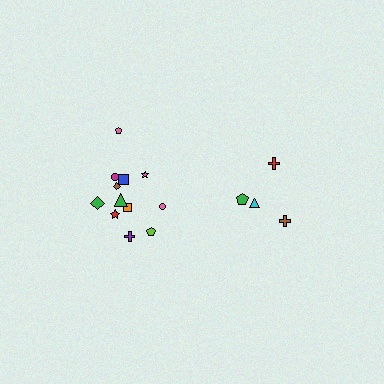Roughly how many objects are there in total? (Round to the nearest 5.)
Roughly 15 objects in total.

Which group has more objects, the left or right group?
The left group.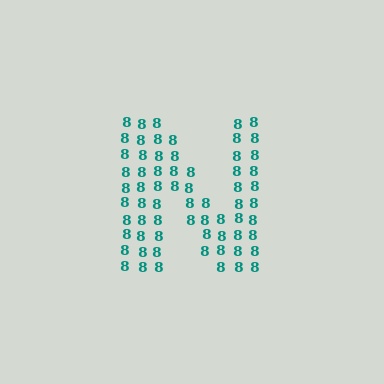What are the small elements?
The small elements are digit 8's.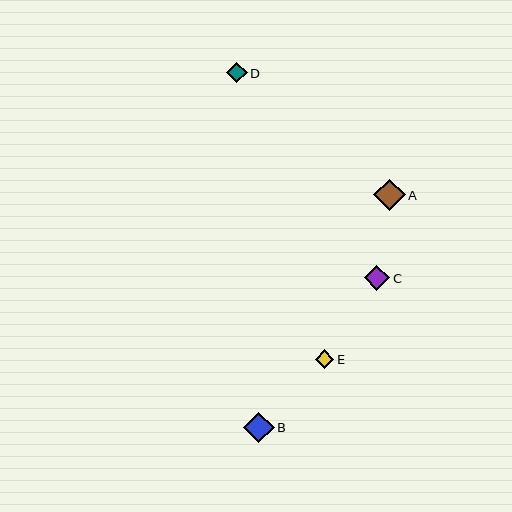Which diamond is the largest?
Diamond A is the largest with a size of approximately 32 pixels.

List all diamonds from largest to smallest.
From largest to smallest: A, B, C, D, E.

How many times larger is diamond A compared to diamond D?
Diamond A is approximately 1.5 times the size of diamond D.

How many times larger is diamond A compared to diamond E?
Diamond A is approximately 1.7 times the size of diamond E.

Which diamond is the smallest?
Diamond E is the smallest with a size of approximately 19 pixels.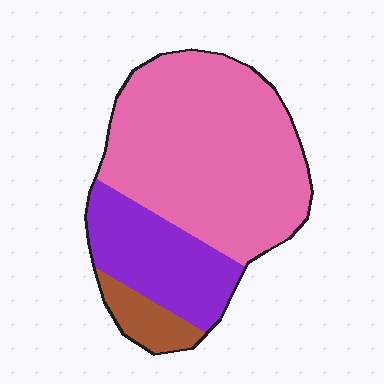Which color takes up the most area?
Pink, at roughly 65%.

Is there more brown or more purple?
Purple.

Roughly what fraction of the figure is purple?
Purple covers roughly 25% of the figure.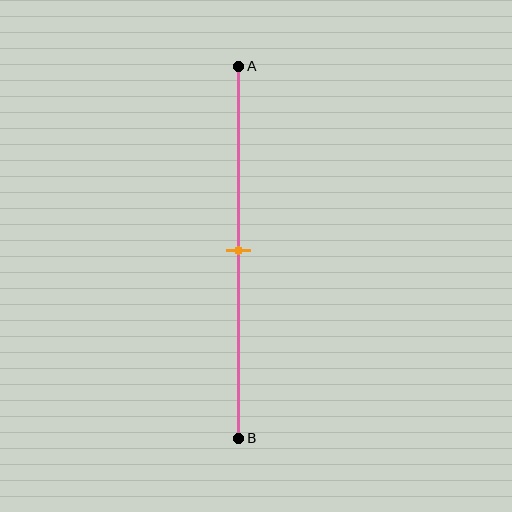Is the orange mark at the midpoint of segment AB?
Yes, the mark is approximately at the midpoint.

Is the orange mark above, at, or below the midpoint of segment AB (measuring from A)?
The orange mark is approximately at the midpoint of segment AB.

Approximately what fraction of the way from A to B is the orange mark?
The orange mark is approximately 50% of the way from A to B.